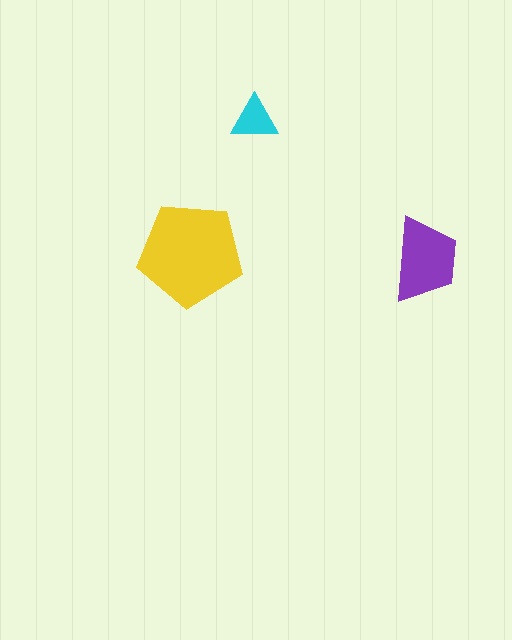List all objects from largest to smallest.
The yellow pentagon, the purple trapezoid, the cyan triangle.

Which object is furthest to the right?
The purple trapezoid is rightmost.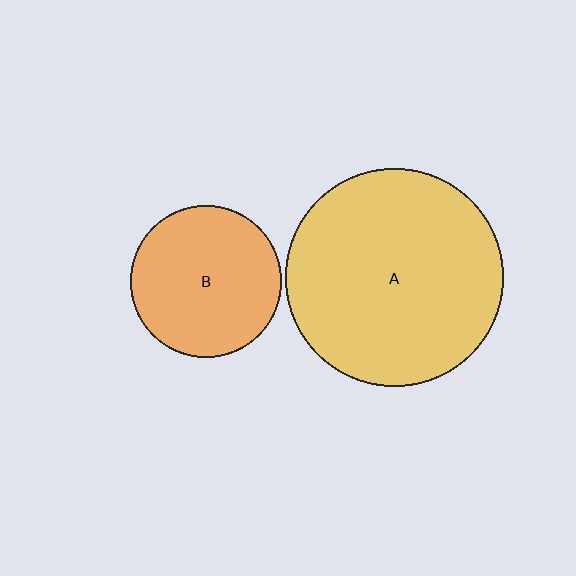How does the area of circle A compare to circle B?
Approximately 2.1 times.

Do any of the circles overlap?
No, none of the circles overlap.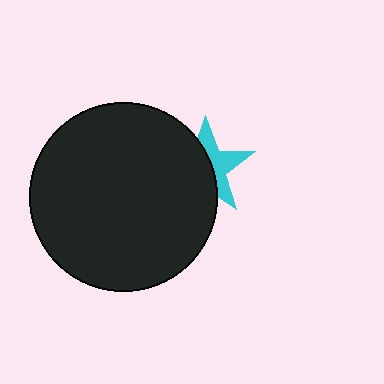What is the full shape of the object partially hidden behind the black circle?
The partially hidden object is a cyan star.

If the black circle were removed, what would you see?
You would see the complete cyan star.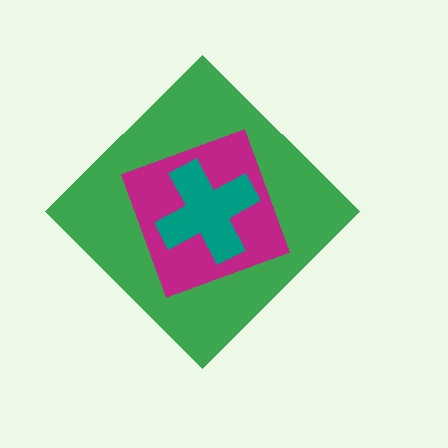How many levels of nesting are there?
3.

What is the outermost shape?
The green diamond.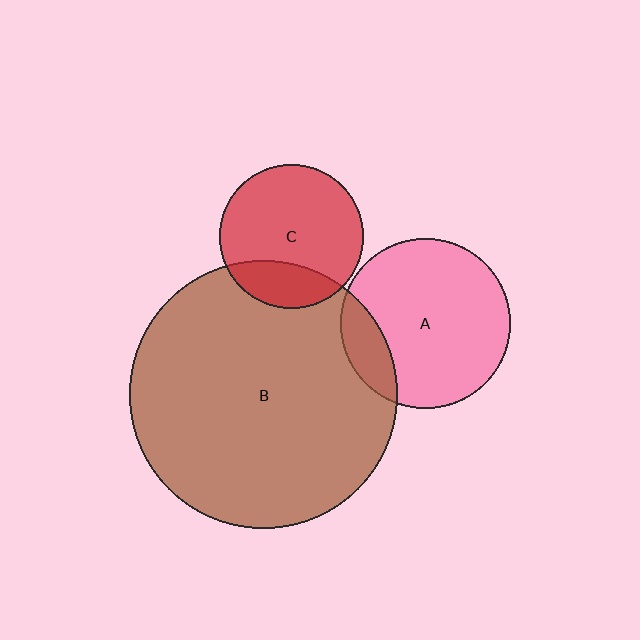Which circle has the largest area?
Circle B (brown).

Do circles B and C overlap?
Yes.